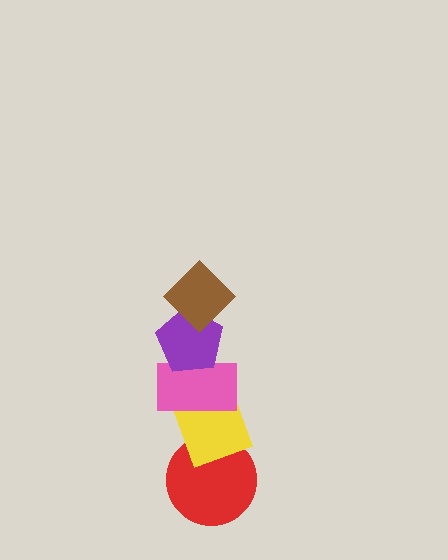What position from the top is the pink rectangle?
The pink rectangle is 3rd from the top.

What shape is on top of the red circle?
The yellow diamond is on top of the red circle.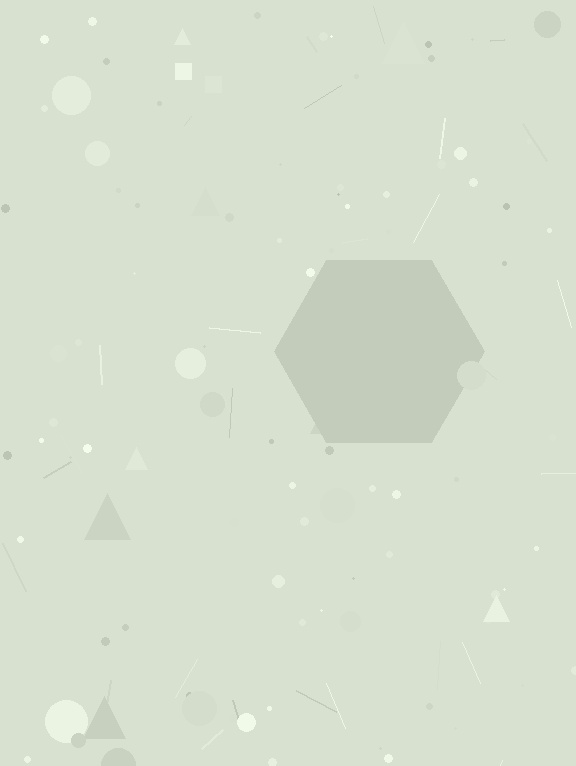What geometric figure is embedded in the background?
A hexagon is embedded in the background.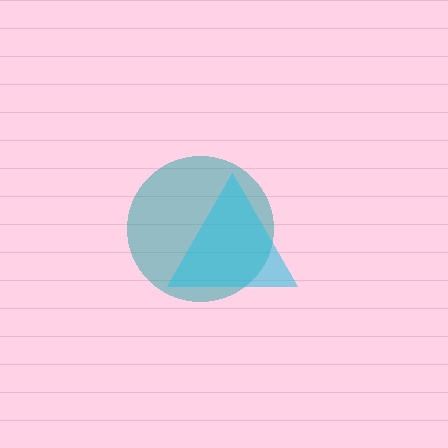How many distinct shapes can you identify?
There are 2 distinct shapes: a teal circle, a cyan triangle.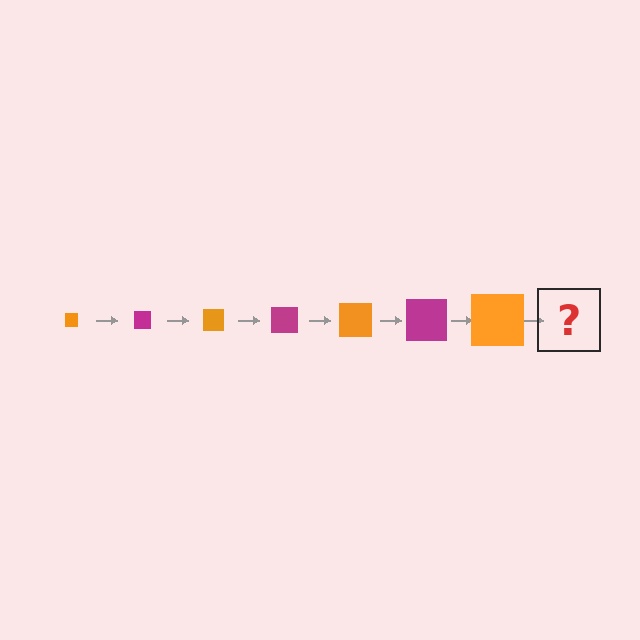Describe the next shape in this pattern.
It should be a magenta square, larger than the previous one.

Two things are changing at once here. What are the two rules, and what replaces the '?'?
The two rules are that the square grows larger each step and the color cycles through orange and magenta. The '?' should be a magenta square, larger than the previous one.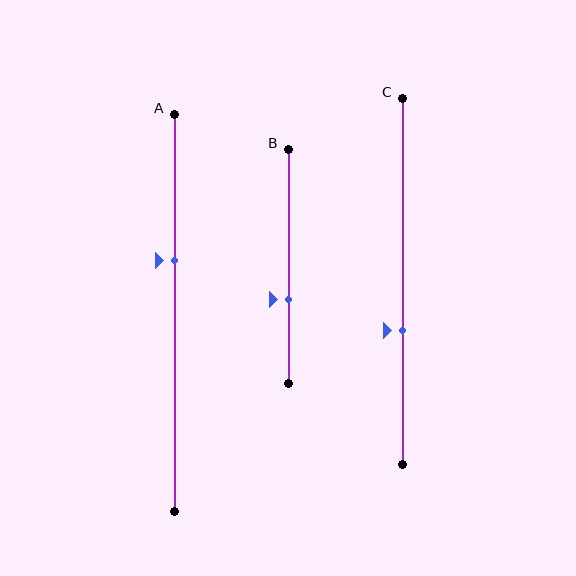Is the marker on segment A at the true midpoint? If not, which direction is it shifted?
No, the marker on segment A is shifted upward by about 13% of the segment length.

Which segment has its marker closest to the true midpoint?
Segment A has its marker closest to the true midpoint.